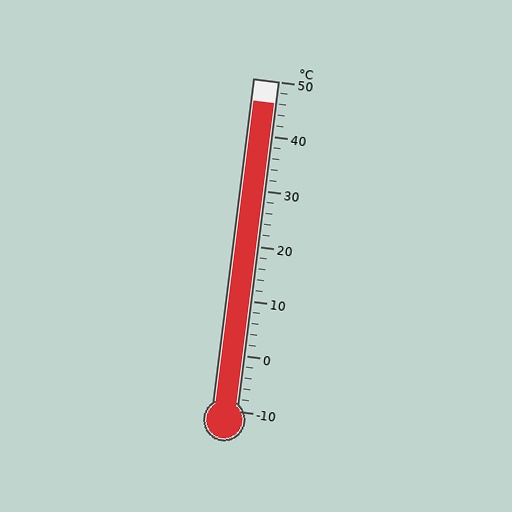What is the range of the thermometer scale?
The thermometer scale ranges from -10°C to 50°C.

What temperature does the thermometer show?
The thermometer shows approximately 46°C.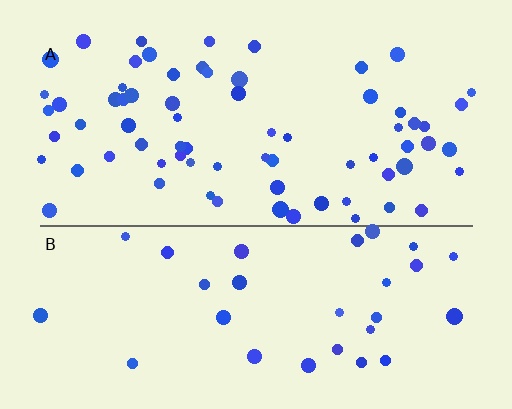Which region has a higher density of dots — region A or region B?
A (the top).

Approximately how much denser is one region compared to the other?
Approximately 2.2× — region A over region B.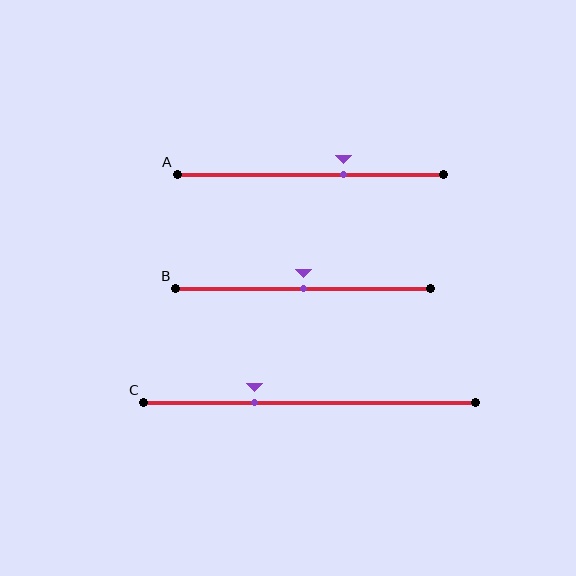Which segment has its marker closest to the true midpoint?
Segment B has its marker closest to the true midpoint.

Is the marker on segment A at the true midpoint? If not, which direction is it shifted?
No, the marker on segment A is shifted to the right by about 12% of the segment length.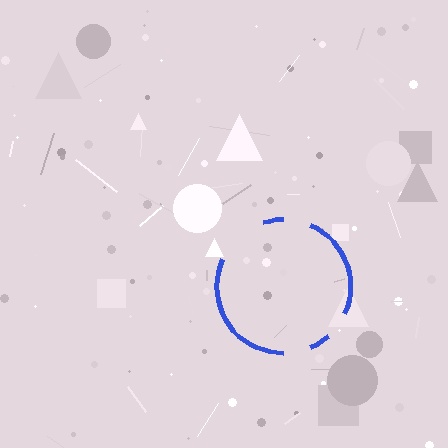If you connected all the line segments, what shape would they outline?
They would outline a circle.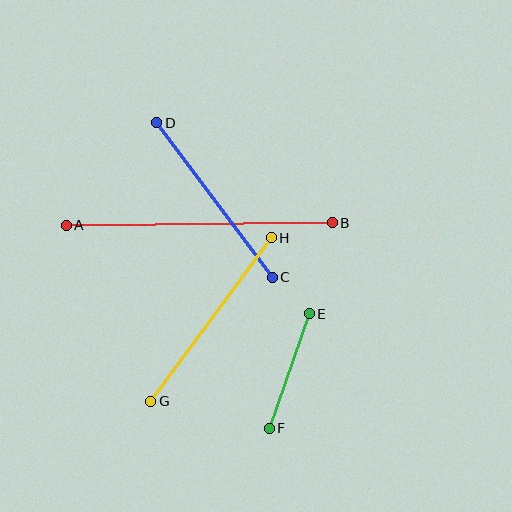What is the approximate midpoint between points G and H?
The midpoint is at approximately (211, 319) pixels.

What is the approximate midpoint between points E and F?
The midpoint is at approximately (289, 371) pixels.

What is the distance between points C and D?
The distance is approximately 193 pixels.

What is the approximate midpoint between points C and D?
The midpoint is at approximately (214, 200) pixels.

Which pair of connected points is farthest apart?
Points A and B are farthest apart.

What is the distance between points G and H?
The distance is approximately 203 pixels.